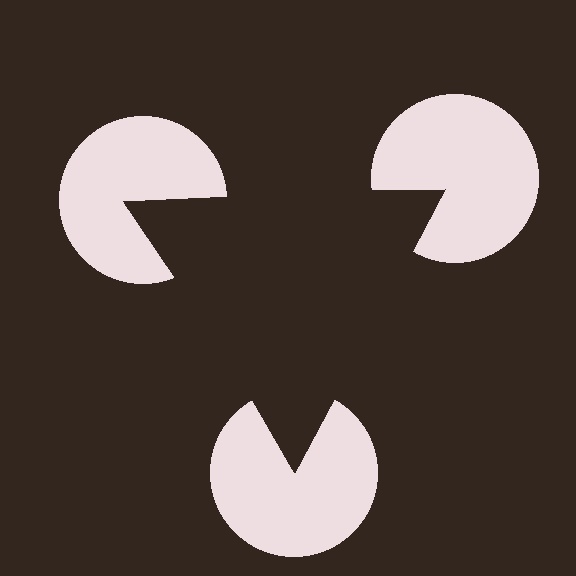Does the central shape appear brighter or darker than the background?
It typically appears slightly darker than the background, even though no actual brightness change is drawn.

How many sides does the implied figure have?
3 sides.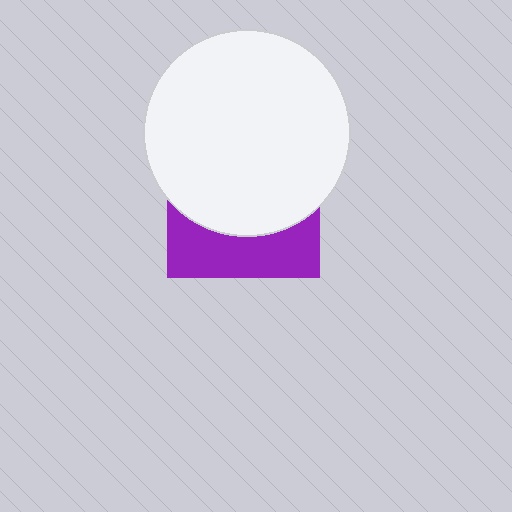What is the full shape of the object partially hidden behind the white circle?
The partially hidden object is a purple square.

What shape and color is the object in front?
The object in front is a white circle.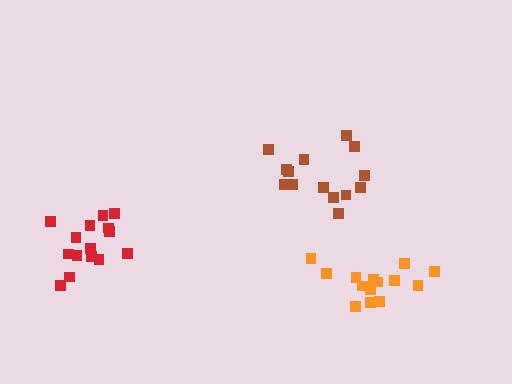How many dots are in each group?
Group 1: 15 dots, Group 2: 14 dots, Group 3: 14 dots (43 total).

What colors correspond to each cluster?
The clusters are colored: red, brown, orange.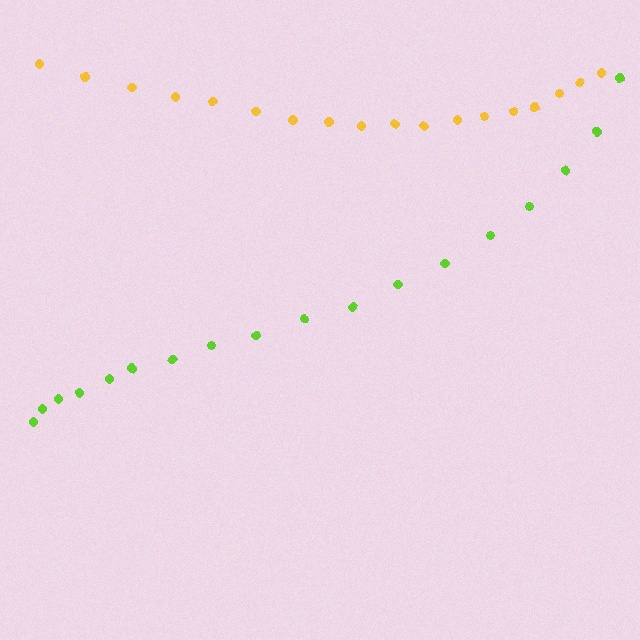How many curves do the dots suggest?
There are 2 distinct paths.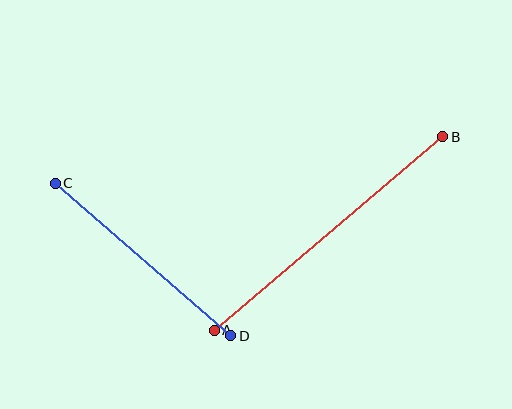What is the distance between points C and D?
The distance is approximately 232 pixels.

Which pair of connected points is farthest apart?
Points A and B are farthest apart.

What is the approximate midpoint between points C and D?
The midpoint is at approximately (143, 259) pixels.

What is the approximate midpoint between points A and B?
The midpoint is at approximately (329, 233) pixels.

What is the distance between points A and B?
The distance is approximately 299 pixels.